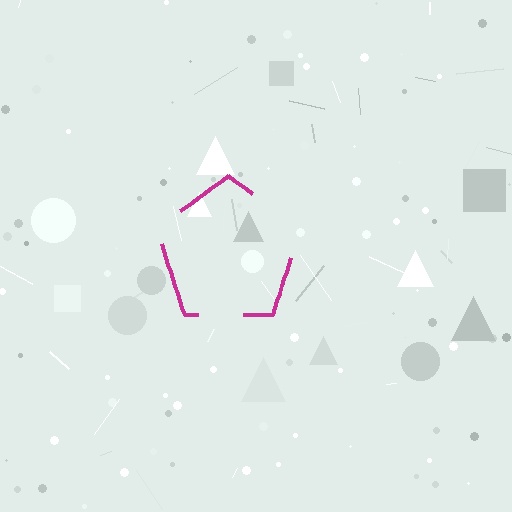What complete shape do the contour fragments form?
The contour fragments form a pentagon.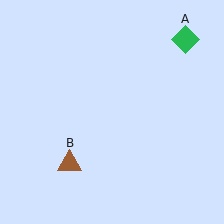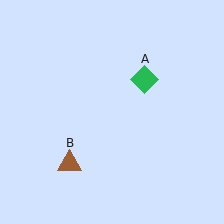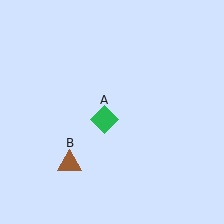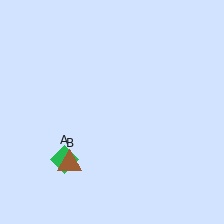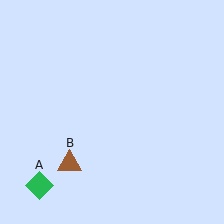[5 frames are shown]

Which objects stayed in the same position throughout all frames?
Brown triangle (object B) remained stationary.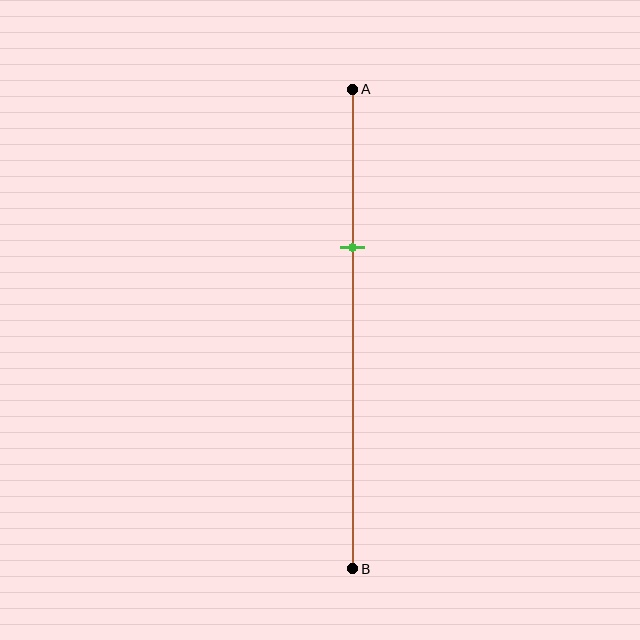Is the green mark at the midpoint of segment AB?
No, the mark is at about 35% from A, not at the 50% midpoint.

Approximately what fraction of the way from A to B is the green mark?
The green mark is approximately 35% of the way from A to B.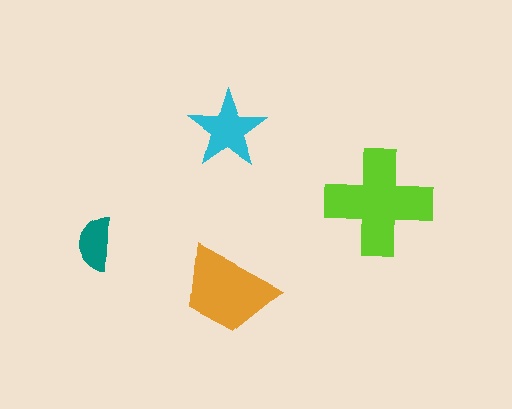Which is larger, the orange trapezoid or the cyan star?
The orange trapezoid.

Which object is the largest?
The lime cross.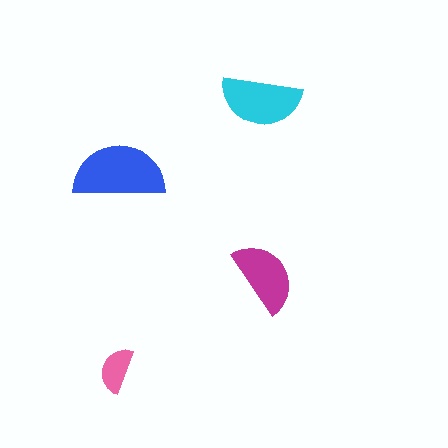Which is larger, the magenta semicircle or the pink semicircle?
The magenta one.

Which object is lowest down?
The pink semicircle is bottommost.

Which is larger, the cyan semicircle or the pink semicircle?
The cyan one.